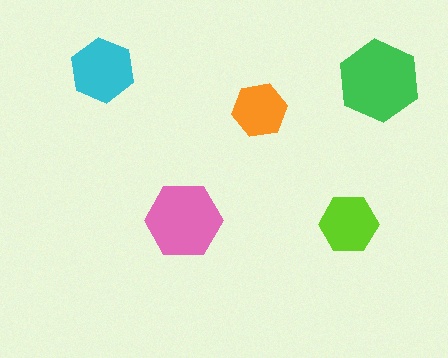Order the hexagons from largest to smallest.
the green one, the pink one, the cyan one, the lime one, the orange one.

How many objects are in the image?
There are 5 objects in the image.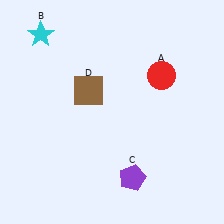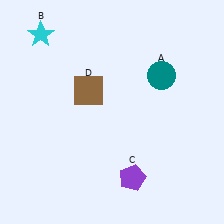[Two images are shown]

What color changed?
The circle (A) changed from red in Image 1 to teal in Image 2.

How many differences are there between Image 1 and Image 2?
There is 1 difference between the two images.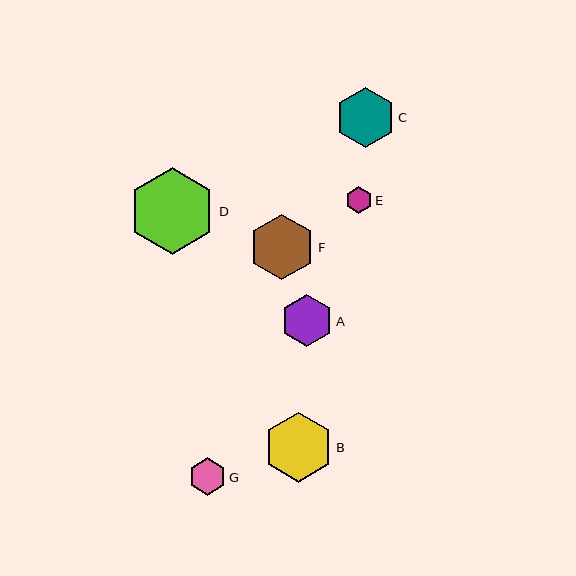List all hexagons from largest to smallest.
From largest to smallest: D, B, F, C, A, G, E.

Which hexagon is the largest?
Hexagon D is the largest with a size of approximately 87 pixels.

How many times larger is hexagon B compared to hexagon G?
Hexagon B is approximately 1.9 times the size of hexagon G.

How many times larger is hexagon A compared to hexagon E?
Hexagon A is approximately 1.9 times the size of hexagon E.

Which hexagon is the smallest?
Hexagon E is the smallest with a size of approximately 27 pixels.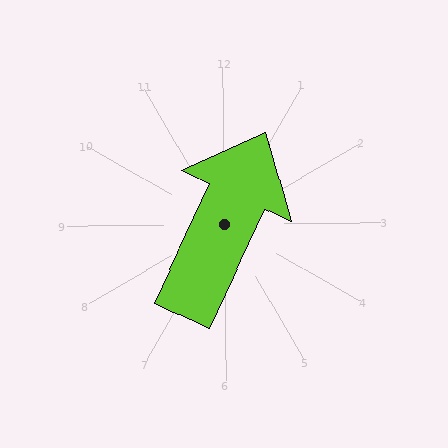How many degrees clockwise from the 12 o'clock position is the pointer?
Approximately 25 degrees.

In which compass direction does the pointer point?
Northeast.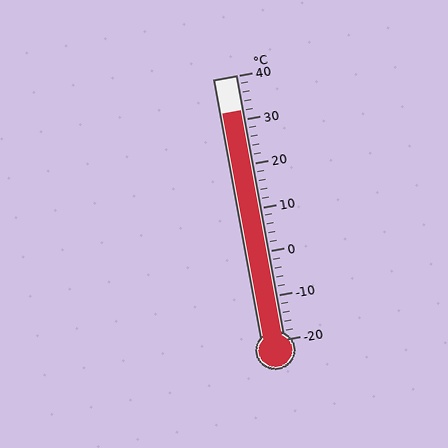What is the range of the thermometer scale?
The thermometer scale ranges from -20°C to 40°C.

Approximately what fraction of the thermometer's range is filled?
The thermometer is filled to approximately 85% of its range.